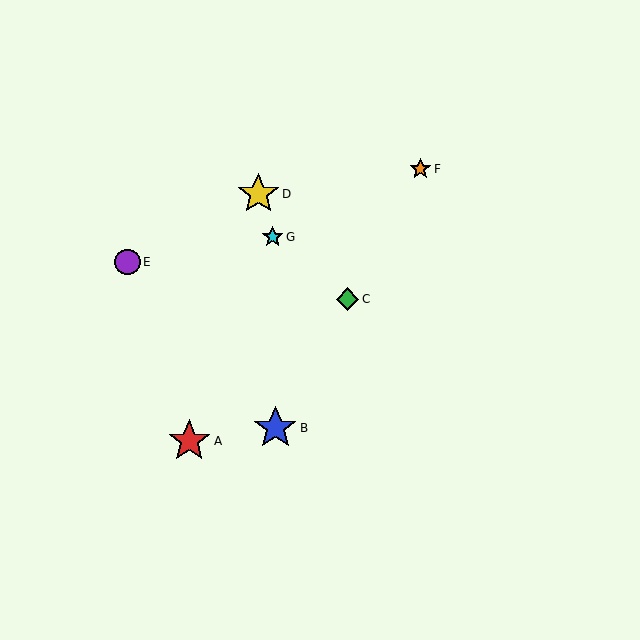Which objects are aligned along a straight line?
Objects B, C, F are aligned along a straight line.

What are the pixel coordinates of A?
Object A is at (189, 441).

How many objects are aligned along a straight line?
3 objects (B, C, F) are aligned along a straight line.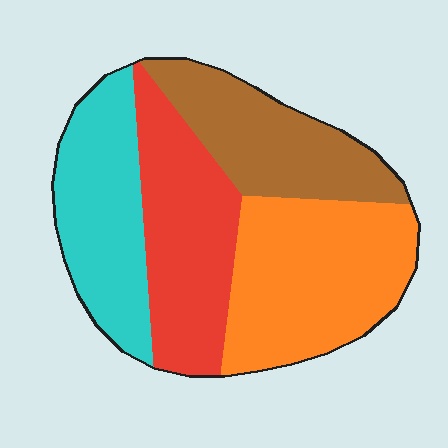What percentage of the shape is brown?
Brown takes up between a sixth and a third of the shape.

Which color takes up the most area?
Orange, at roughly 30%.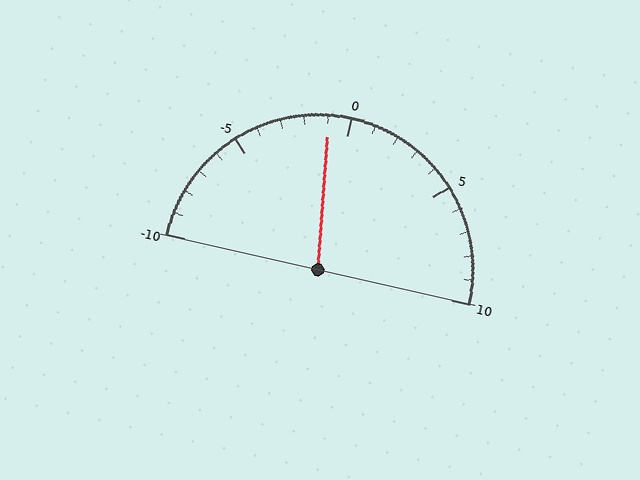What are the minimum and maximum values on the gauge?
The gauge ranges from -10 to 10.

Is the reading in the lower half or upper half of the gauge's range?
The reading is in the lower half of the range (-10 to 10).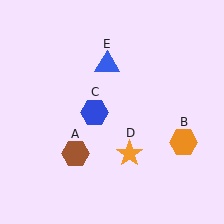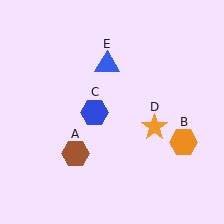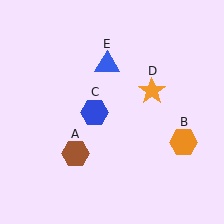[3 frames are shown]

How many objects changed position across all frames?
1 object changed position: orange star (object D).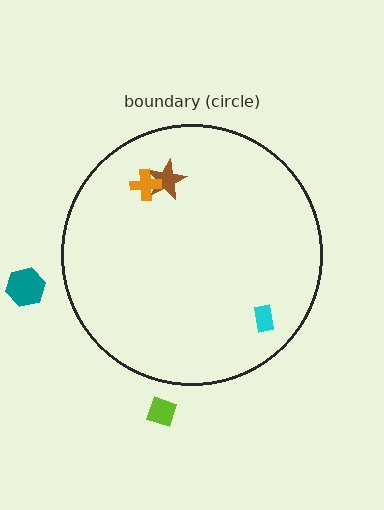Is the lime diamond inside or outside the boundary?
Outside.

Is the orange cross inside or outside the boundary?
Inside.